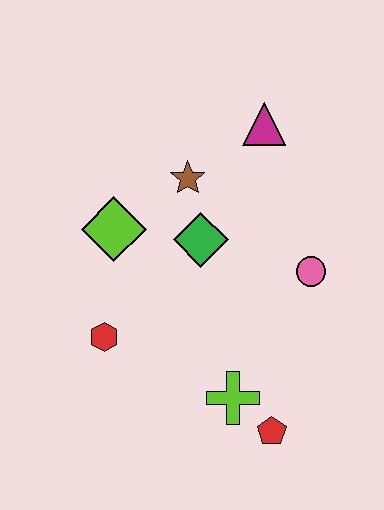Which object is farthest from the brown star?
The red pentagon is farthest from the brown star.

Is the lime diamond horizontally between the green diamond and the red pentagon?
No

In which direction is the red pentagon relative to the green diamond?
The red pentagon is below the green diamond.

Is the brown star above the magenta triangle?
No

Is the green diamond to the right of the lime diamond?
Yes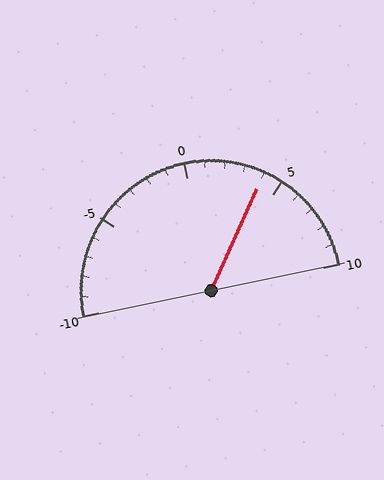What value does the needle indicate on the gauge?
The needle indicates approximately 4.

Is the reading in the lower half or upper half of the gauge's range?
The reading is in the upper half of the range (-10 to 10).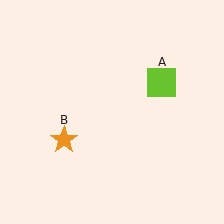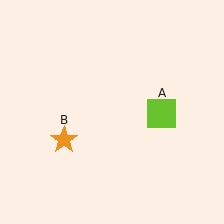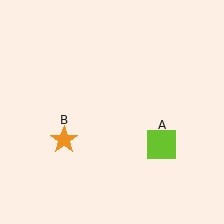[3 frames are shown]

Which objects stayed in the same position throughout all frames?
Orange star (object B) remained stationary.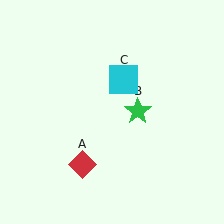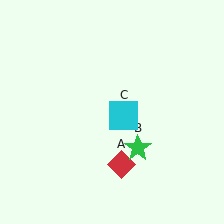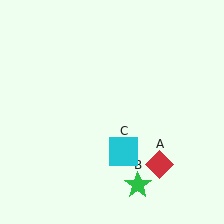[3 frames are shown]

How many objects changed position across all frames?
3 objects changed position: red diamond (object A), green star (object B), cyan square (object C).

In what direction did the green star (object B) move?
The green star (object B) moved down.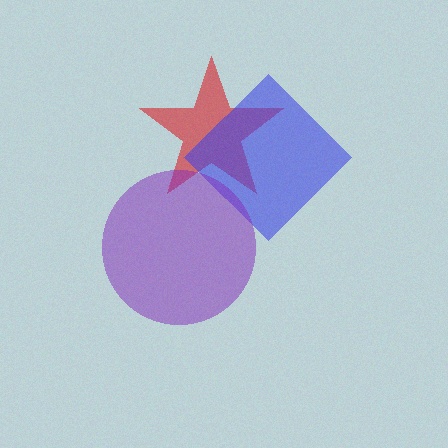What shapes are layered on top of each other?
The layered shapes are: a red star, a blue diamond, a purple circle.